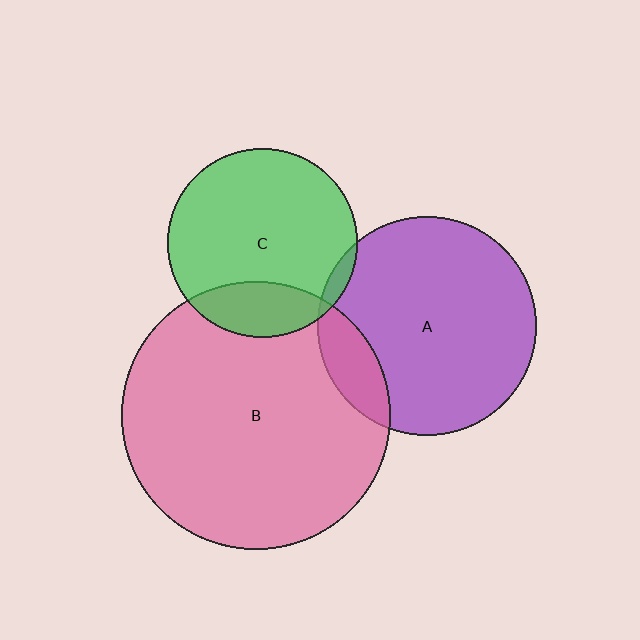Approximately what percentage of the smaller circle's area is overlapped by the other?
Approximately 20%.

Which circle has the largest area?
Circle B (pink).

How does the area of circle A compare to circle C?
Approximately 1.3 times.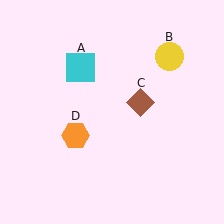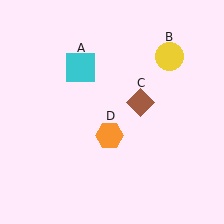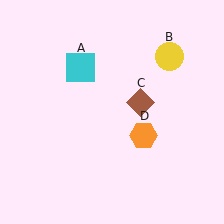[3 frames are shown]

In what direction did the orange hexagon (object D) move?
The orange hexagon (object D) moved right.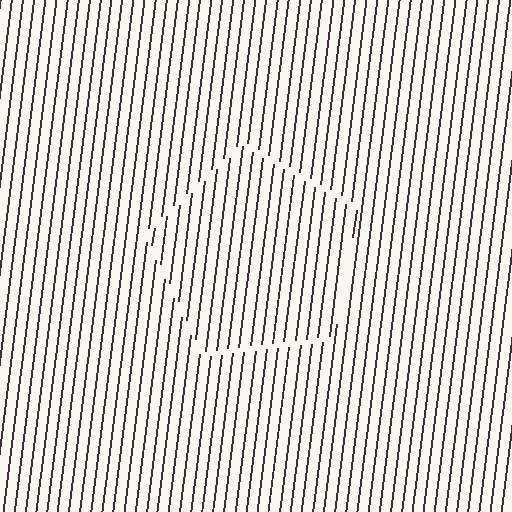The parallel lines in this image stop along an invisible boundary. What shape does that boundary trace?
An illusory pentagon. The interior of the shape contains the same grating, shifted by half a period — the contour is defined by the phase discontinuity where line-ends from the inner and outer gratings abut.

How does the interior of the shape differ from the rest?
The interior of the shape contains the same grating, shifted by half a period — the contour is defined by the phase discontinuity where line-ends from the inner and outer gratings abut.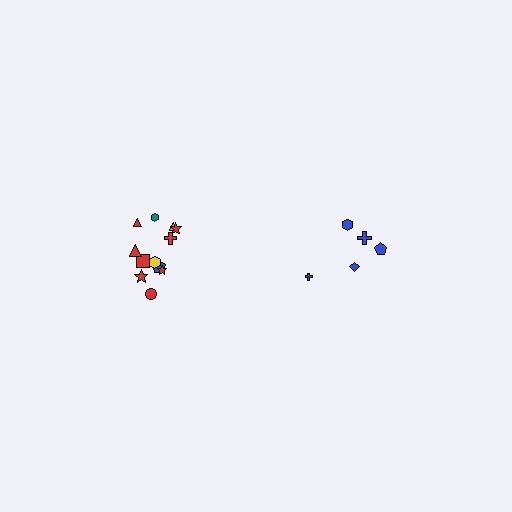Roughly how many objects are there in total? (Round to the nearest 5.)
Roughly 15 objects in total.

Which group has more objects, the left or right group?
The left group.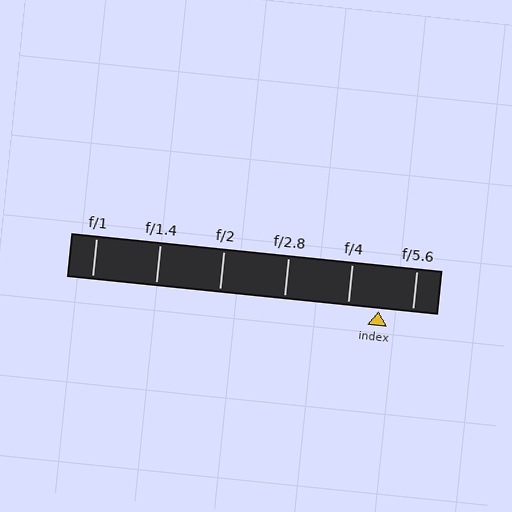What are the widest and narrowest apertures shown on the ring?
The widest aperture shown is f/1 and the narrowest is f/5.6.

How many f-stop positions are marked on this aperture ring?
There are 6 f-stop positions marked.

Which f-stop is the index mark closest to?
The index mark is closest to f/4.